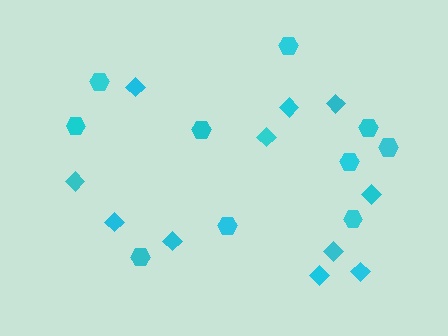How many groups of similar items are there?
There are 2 groups: one group of hexagons (10) and one group of diamonds (11).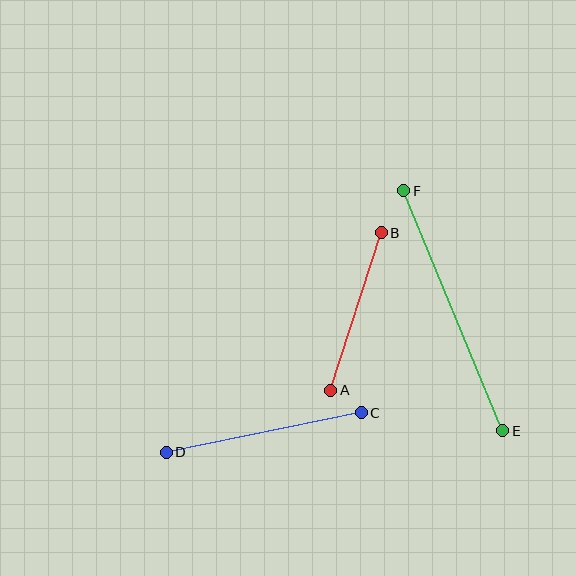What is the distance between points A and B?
The distance is approximately 165 pixels.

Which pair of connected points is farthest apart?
Points E and F are farthest apart.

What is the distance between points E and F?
The distance is approximately 260 pixels.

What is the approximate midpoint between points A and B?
The midpoint is at approximately (356, 312) pixels.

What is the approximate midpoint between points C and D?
The midpoint is at approximately (264, 433) pixels.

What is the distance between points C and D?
The distance is approximately 199 pixels.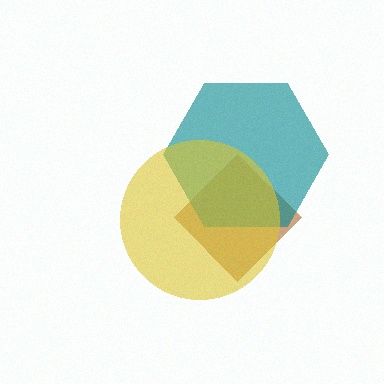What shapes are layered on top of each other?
The layered shapes are: a brown diamond, a teal hexagon, a yellow circle.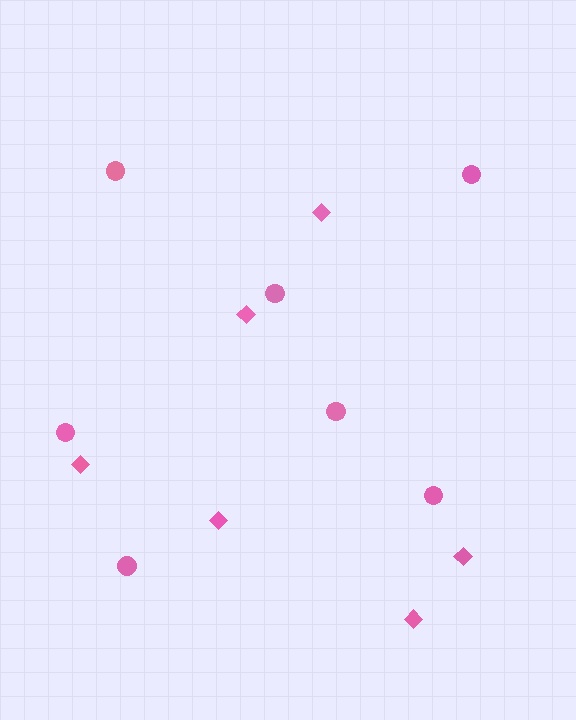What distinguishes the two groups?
There are 2 groups: one group of circles (7) and one group of diamonds (6).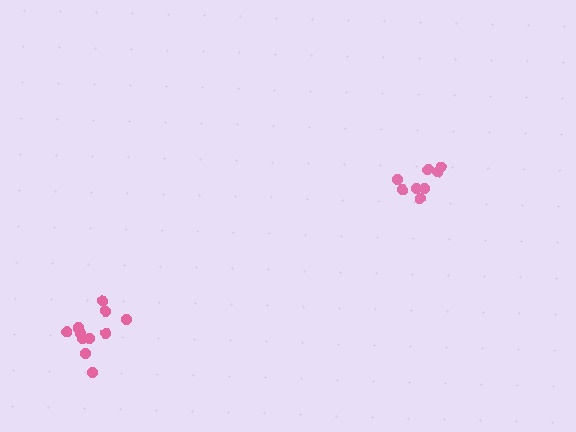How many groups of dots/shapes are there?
There are 2 groups.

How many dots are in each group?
Group 1: 11 dots, Group 2: 8 dots (19 total).